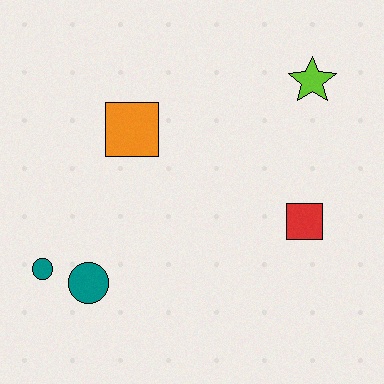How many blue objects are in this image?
There are no blue objects.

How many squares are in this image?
There are 2 squares.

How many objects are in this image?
There are 5 objects.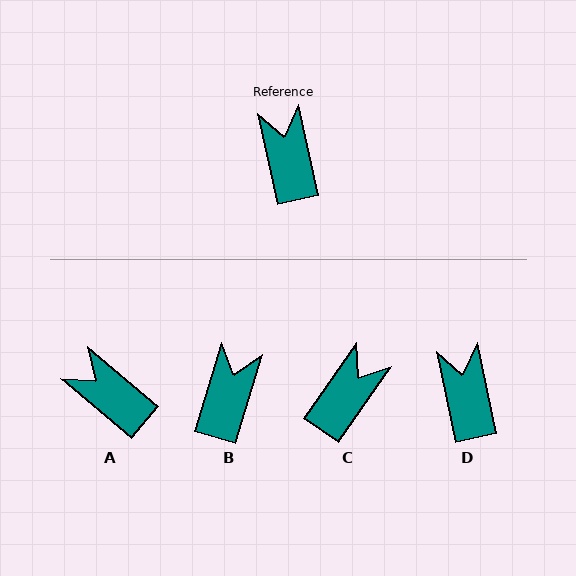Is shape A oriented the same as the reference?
No, it is off by about 38 degrees.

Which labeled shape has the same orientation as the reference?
D.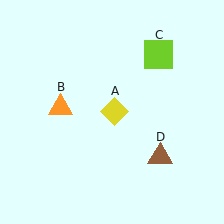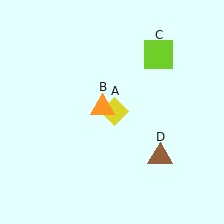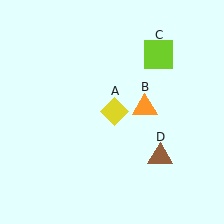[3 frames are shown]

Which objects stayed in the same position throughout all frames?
Yellow diamond (object A) and lime square (object C) and brown triangle (object D) remained stationary.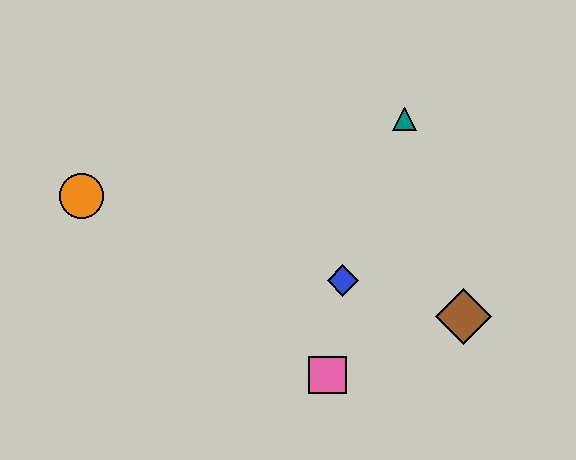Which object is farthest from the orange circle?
The brown diamond is farthest from the orange circle.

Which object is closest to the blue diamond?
The pink square is closest to the blue diamond.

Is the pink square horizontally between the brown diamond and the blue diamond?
No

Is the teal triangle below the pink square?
No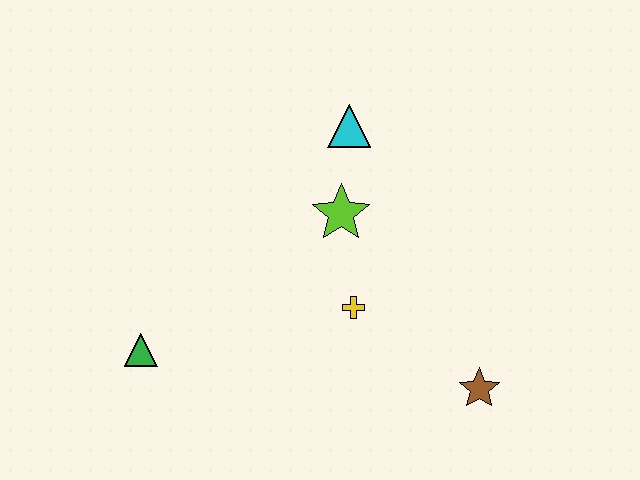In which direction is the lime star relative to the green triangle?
The lime star is to the right of the green triangle.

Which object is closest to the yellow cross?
The lime star is closest to the yellow cross.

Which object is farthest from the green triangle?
The brown star is farthest from the green triangle.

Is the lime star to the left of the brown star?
Yes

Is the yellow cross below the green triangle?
No